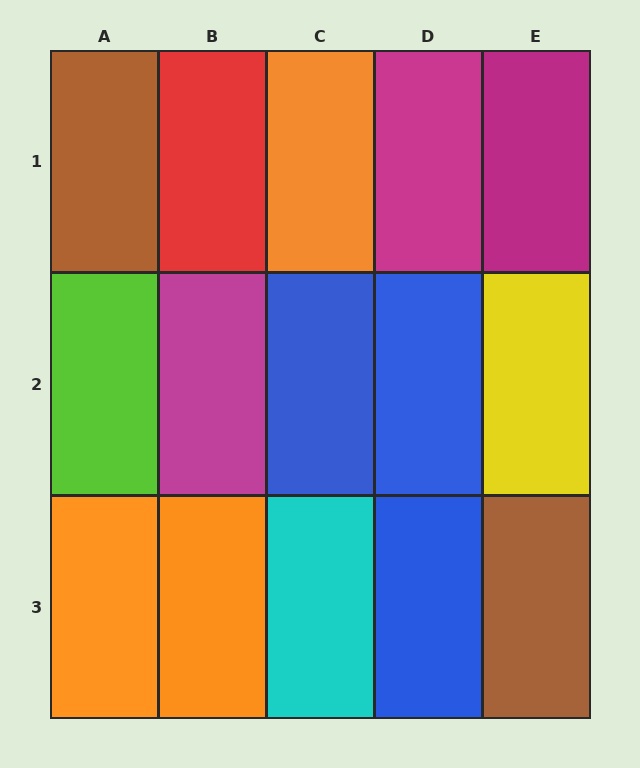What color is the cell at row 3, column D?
Blue.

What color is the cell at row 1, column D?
Magenta.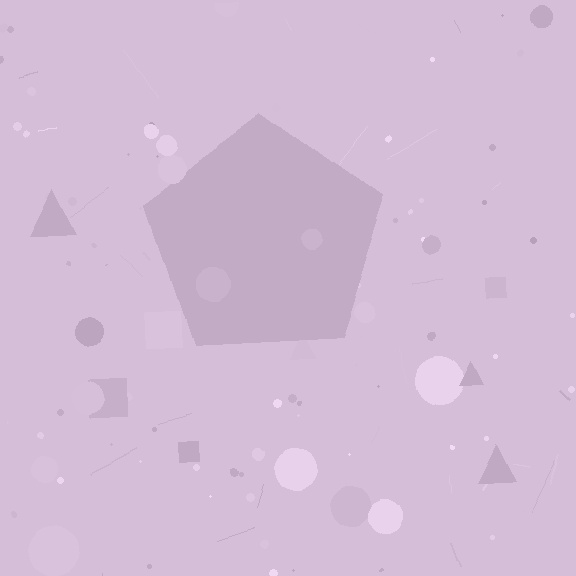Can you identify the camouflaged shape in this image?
The camouflaged shape is a pentagon.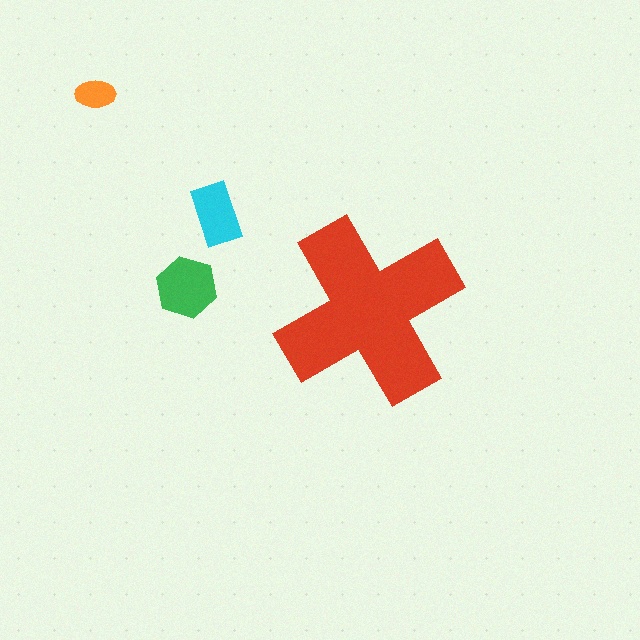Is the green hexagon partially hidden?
No, the green hexagon is fully visible.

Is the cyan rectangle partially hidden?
No, the cyan rectangle is fully visible.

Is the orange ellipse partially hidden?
No, the orange ellipse is fully visible.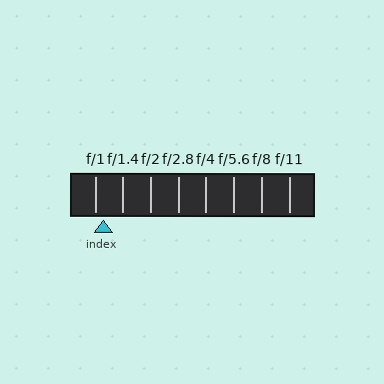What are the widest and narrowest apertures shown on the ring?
The widest aperture shown is f/1 and the narrowest is f/11.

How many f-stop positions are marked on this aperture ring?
There are 8 f-stop positions marked.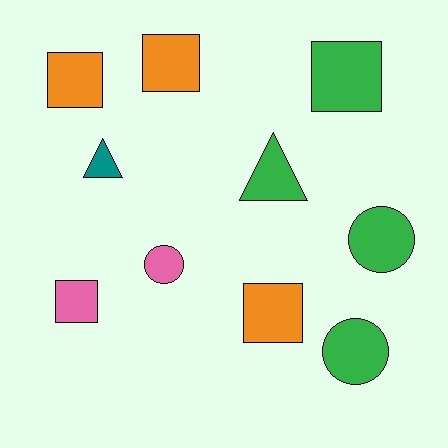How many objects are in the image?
There are 10 objects.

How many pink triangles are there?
There are no pink triangles.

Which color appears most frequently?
Green, with 4 objects.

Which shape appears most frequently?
Square, with 5 objects.